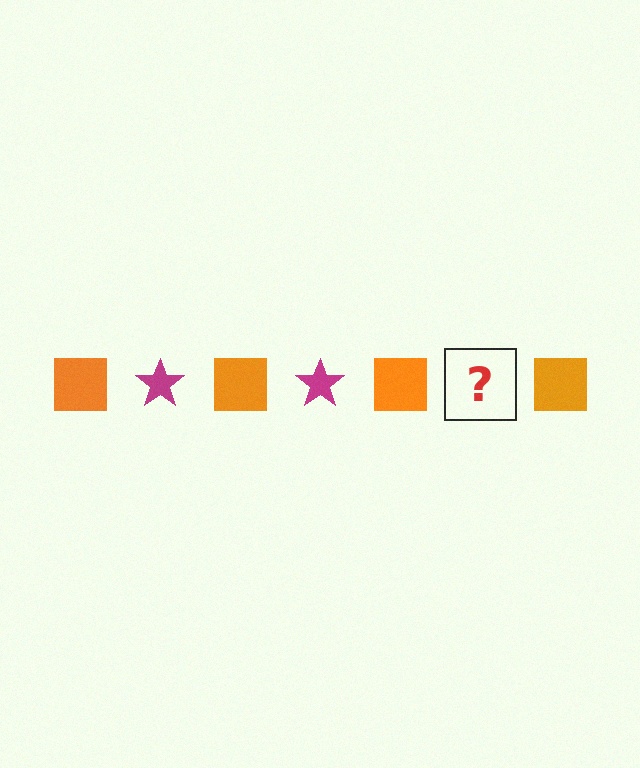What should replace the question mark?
The question mark should be replaced with a magenta star.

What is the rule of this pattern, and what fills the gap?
The rule is that the pattern alternates between orange square and magenta star. The gap should be filled with a magenta star.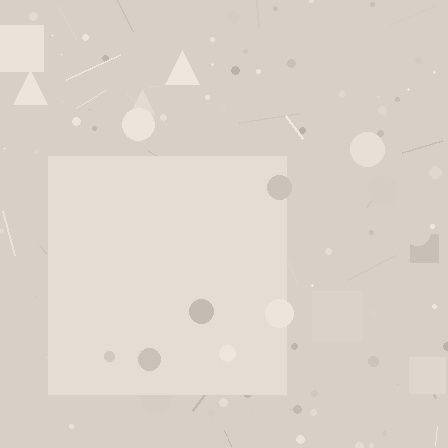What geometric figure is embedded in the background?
A square is embedded in the background.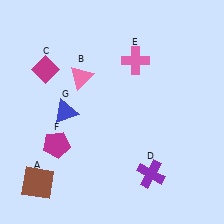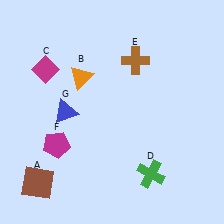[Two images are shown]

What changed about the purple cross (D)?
In Image 1, D is purple. In Image 2, it changed to green.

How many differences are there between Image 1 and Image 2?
There are 3 differences between the two images.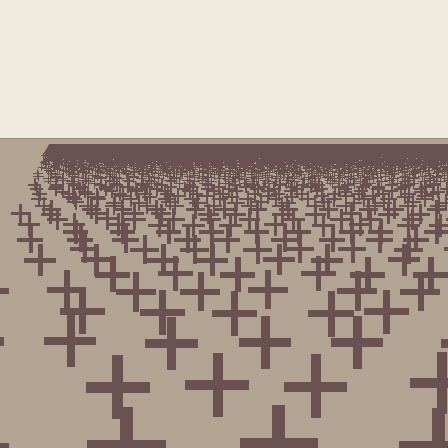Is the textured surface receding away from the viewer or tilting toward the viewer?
The surface is receding away from the viewer. Texture elements get smaller and denser toward the top.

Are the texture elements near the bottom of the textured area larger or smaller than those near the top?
Larger. Near the bottom, elements are closer to the viewer and appear at a bigger on-screen size.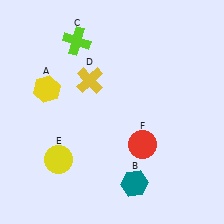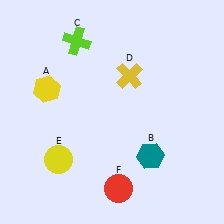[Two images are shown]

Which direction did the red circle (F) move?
The red circle (F) moved down.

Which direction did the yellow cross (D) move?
The yellow cross (D) moved right.